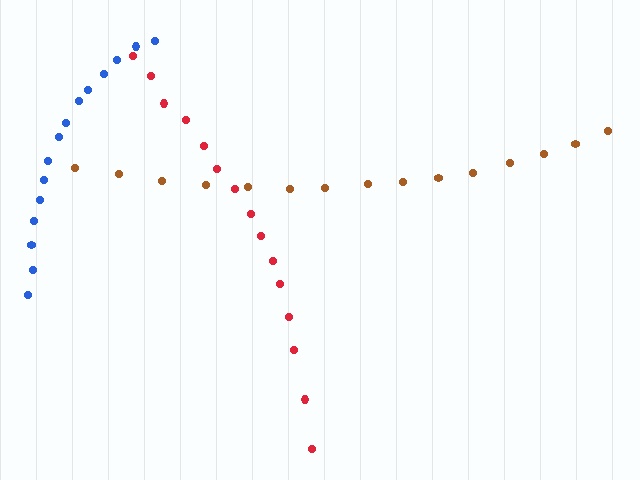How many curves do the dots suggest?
There are 3 distinct paths.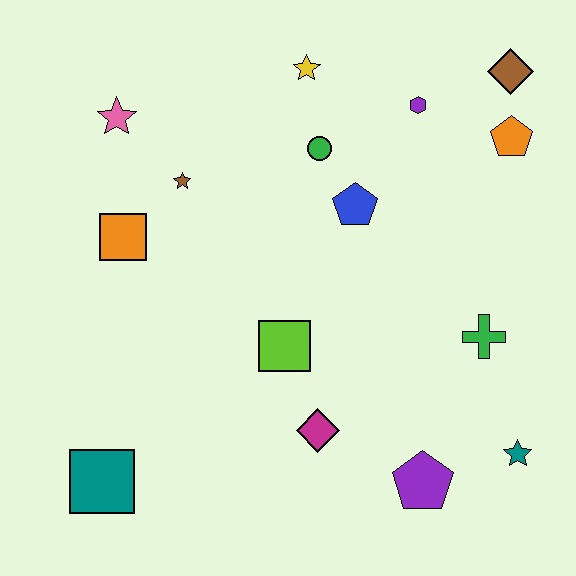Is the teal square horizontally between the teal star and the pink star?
No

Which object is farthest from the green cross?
The pink star is farthest from the green cross.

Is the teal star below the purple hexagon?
Yes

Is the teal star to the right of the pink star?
Yes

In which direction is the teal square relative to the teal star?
The teal square is to the left of the teal star.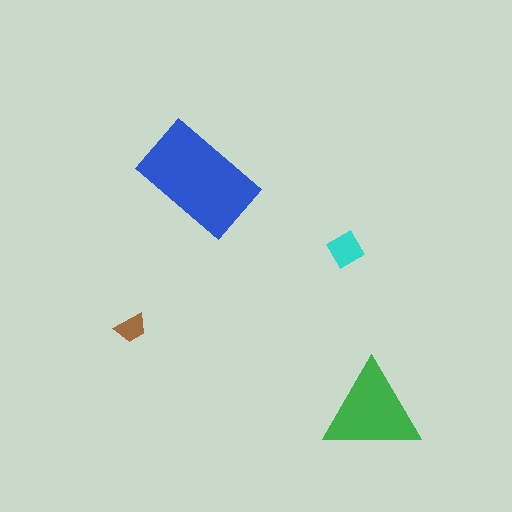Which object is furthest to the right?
The green triangle is rightmost.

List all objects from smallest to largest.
The brown trapezoid, the cyan diamond, the green triangle, the blue rectangle.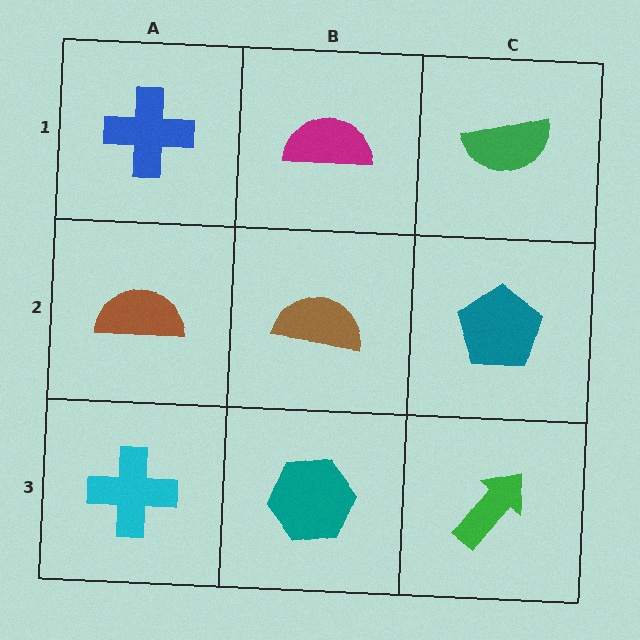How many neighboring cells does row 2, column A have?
3.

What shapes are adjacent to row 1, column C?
A teal pentagon (row 2, column C), a magenta semicircle (row 1, column B).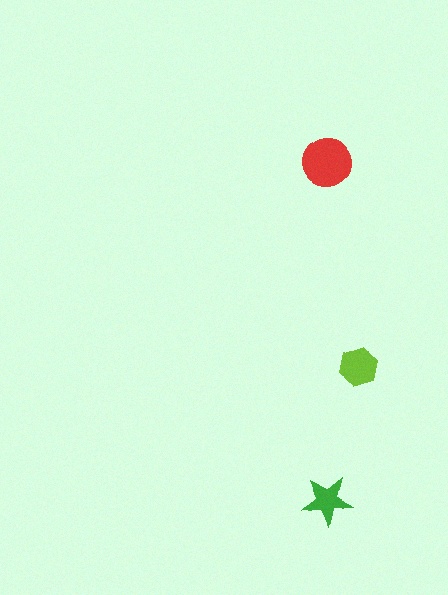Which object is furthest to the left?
The red circle is leftmost.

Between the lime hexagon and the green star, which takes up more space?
The lime hexagon.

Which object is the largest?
The red circle.